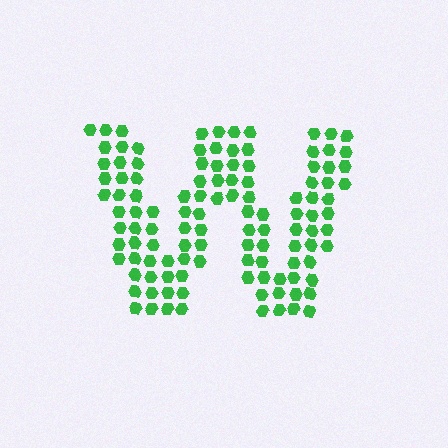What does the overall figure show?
The overall figure shows the letter W.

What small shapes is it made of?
It is made of small hexagons.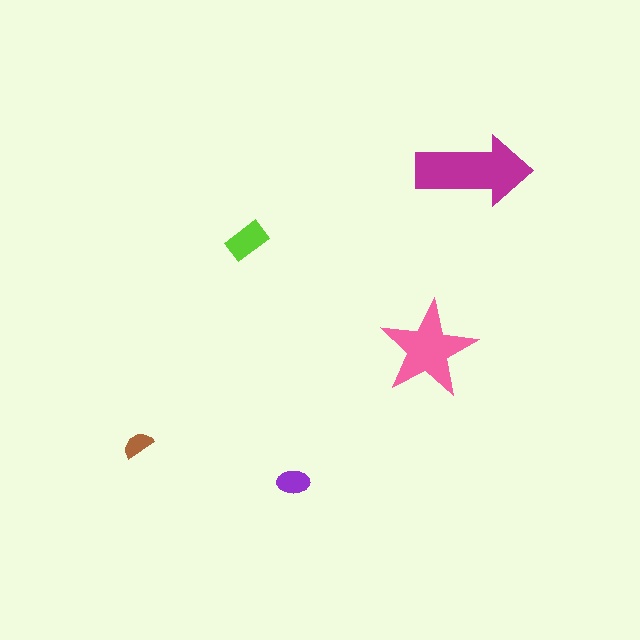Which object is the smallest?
The brown semicircle.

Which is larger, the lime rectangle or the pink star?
The pink star.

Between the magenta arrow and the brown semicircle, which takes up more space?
The magenta arrow.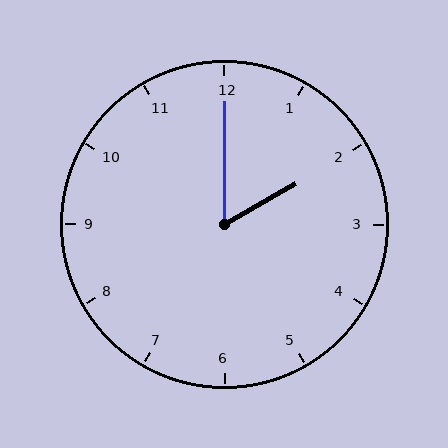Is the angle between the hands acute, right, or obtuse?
It is acute.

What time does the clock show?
2:00.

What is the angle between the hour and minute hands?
Approximately 60 degrees.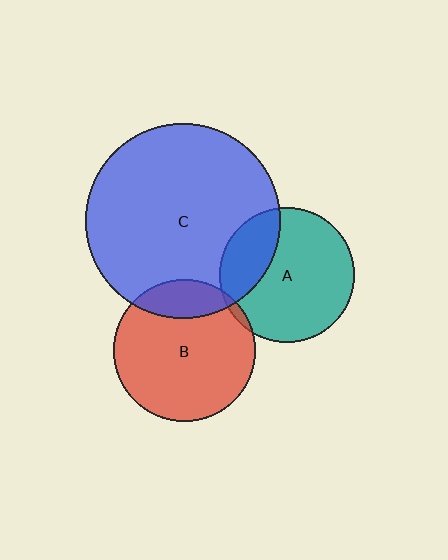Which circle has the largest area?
Circle C (blue).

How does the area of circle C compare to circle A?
Approximately 2.1 times.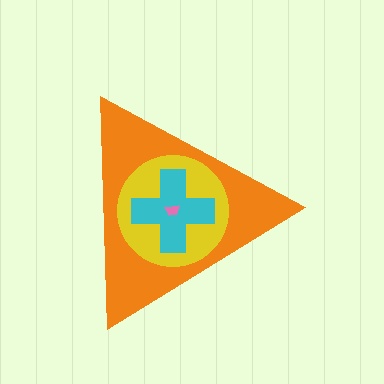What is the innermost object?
The pink trapezoid.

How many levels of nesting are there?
4.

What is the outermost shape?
The orange triangle.